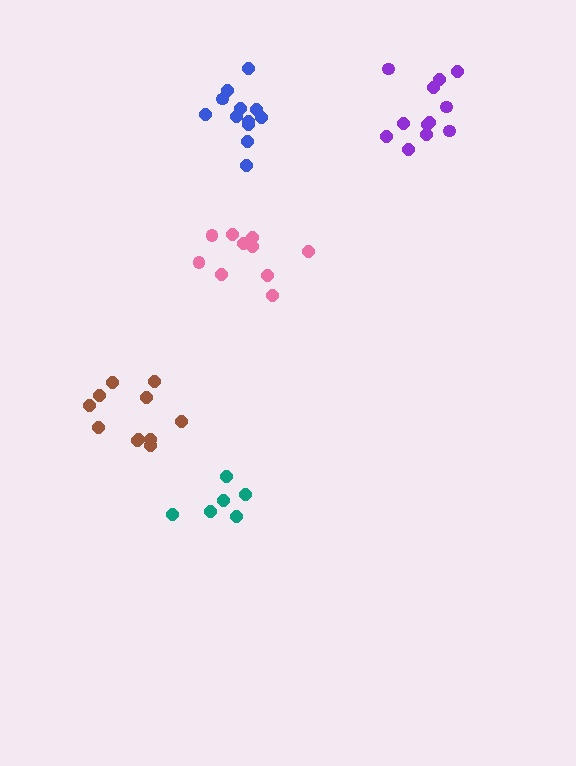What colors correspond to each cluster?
The clusters are colored: teal, purple, pink, brown, blue.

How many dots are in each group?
Group 1: 6 dots, Group 2: 12 dots, Group 3: 10 dots, Group 4: 11 dots, Group 5: 12 dots (51 total).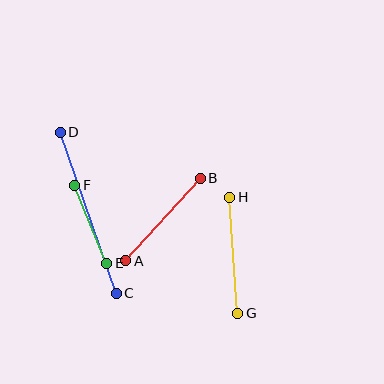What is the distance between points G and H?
The distance is approximately 117 pixels.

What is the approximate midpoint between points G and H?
The midpoint is at approximately (234, 255) pixels.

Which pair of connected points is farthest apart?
Points C and D are farthest apart.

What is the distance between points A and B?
The distance is approximately 111 pixels.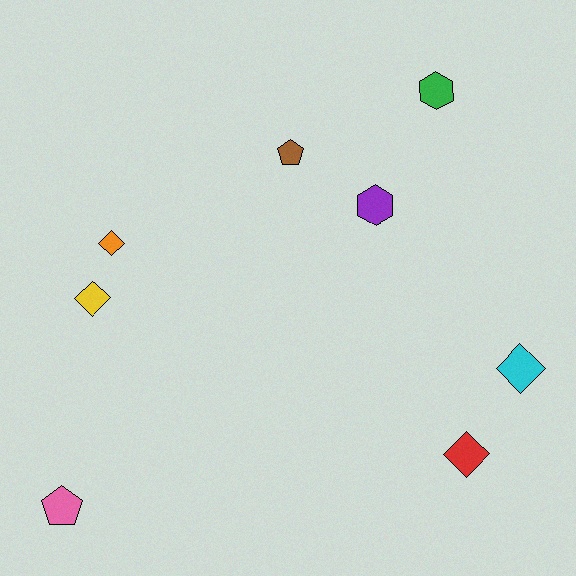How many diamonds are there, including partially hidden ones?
There are 4 diamonds.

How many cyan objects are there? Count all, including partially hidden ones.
There is 1 cyan object.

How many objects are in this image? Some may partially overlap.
There are 8 objects.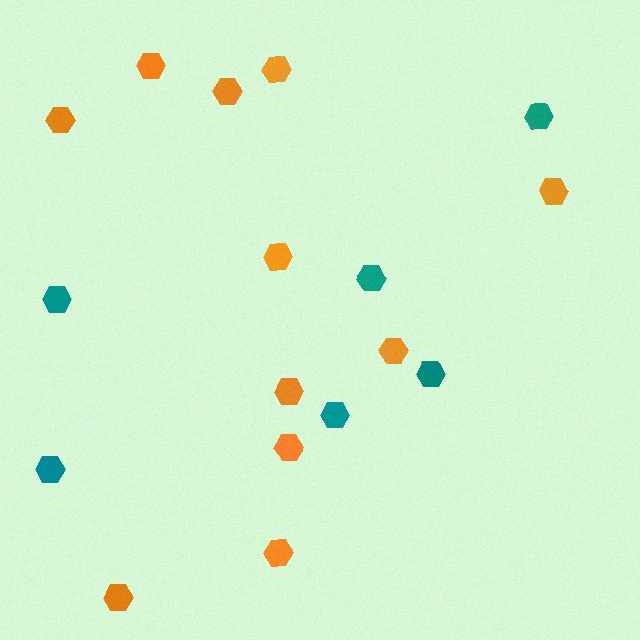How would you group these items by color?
There are 2 groups: one group of teal hexagons (6) and one group of orange hexagons (11).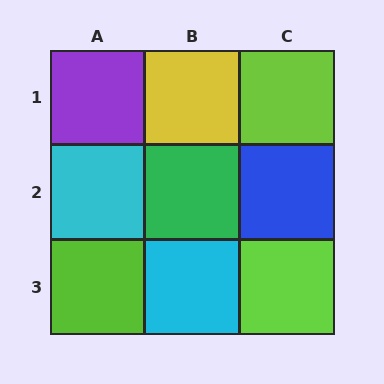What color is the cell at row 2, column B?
Green.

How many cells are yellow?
1 cell is yellow.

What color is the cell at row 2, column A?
Cyan.